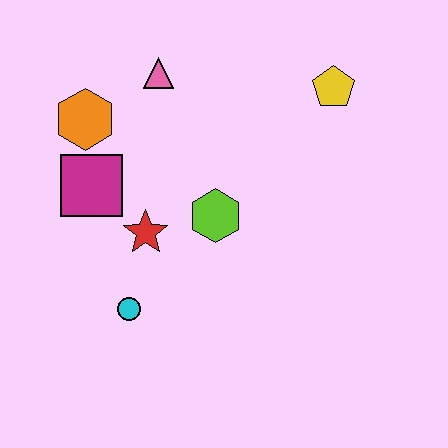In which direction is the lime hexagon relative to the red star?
The lime hexagon is to the right of the red star.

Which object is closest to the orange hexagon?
The magenta square is closest to the orange hexagon.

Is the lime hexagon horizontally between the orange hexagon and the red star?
No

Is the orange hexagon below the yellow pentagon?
Yes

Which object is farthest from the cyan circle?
The yellow pentagon is farthest from the cyan circle.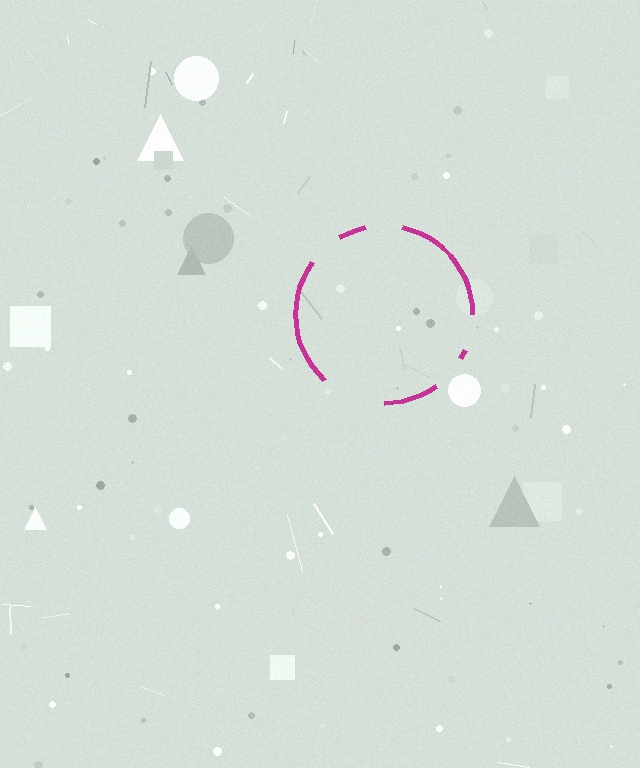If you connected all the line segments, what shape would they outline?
They would outline a circle.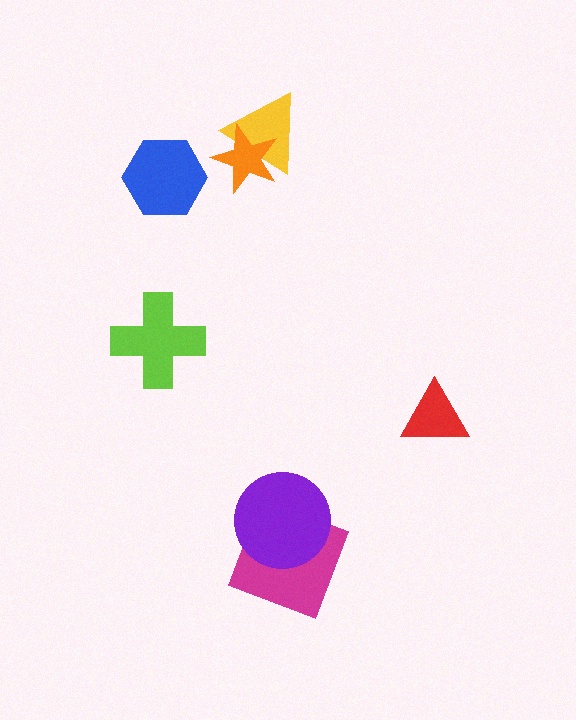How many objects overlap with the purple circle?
1 object overlaps with the purple circle.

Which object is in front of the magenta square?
The purple circle is in front of the magenta square.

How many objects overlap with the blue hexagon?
0 objects overlap with the blue hexagon.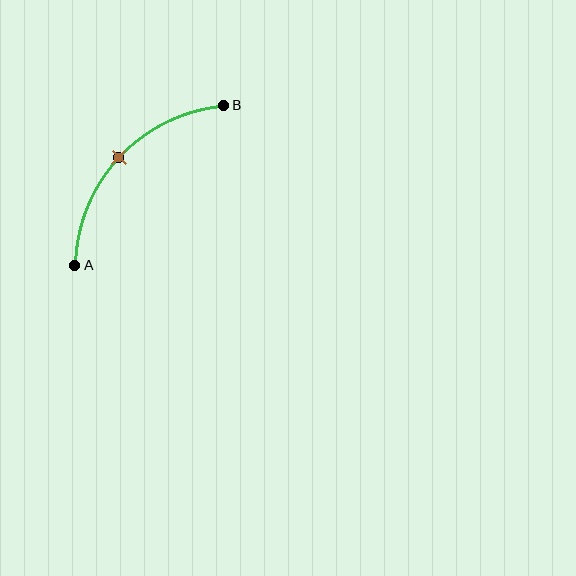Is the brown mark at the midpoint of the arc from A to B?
Yes. The brown mark lies on the arc at equal arc-length from both A and B — it is the arc midpoint.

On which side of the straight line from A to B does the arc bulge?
The arc bulges above and to the left of the straight line connecting A and B.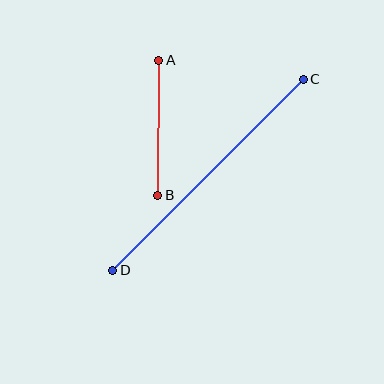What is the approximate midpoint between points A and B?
The midpoint is at approximately (158, 128) pixels.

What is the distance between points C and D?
The distance is approximately 270 pixels.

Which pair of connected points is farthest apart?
Points C and D are farthest apart.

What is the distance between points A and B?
The distance is approximately 135 pixels.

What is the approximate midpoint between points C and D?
The midpoint is at approximately (208, 175) pixels.